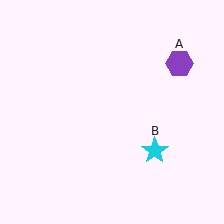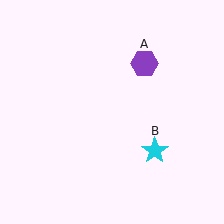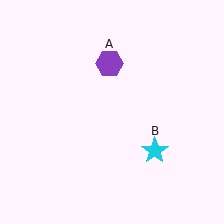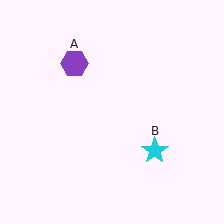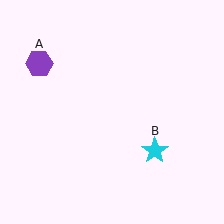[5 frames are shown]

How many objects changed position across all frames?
1 object changed position: purple hexagon (object A).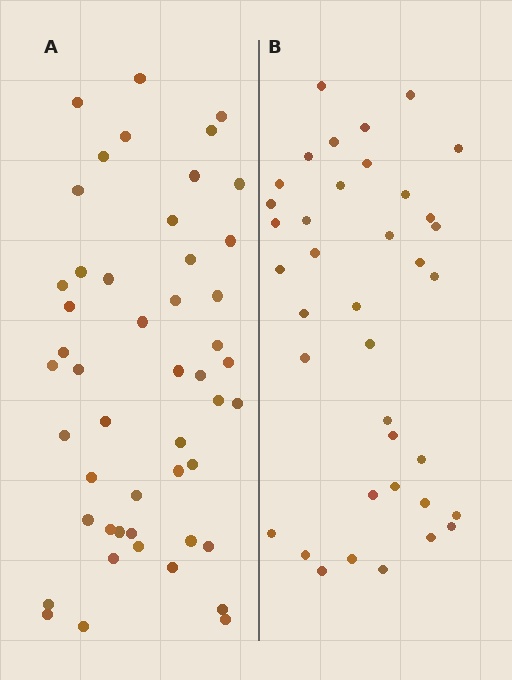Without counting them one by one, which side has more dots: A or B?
Region A (the left region) has more dots.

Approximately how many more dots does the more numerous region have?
Region A has roughly 12 or so more dots than region B.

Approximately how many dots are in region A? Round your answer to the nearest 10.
About 50 dots. (The exact count is 49, which rounds to 50.)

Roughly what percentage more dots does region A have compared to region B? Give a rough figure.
About 30% more.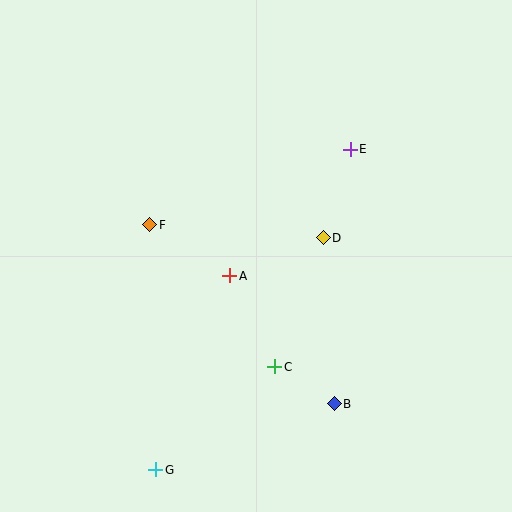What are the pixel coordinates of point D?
Point D is at (323, 238).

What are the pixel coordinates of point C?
Point C is at (275, 367).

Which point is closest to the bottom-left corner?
Point G is closest to the bottom-left corner.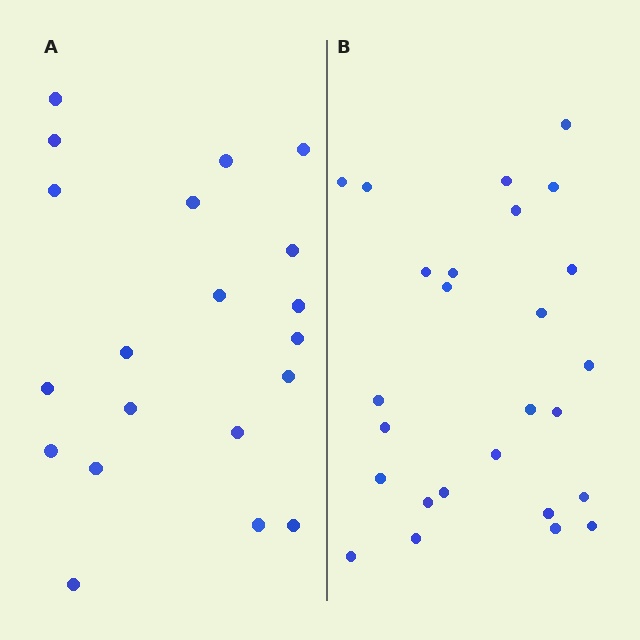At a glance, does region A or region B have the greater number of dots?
Region B (the right region) has more dots.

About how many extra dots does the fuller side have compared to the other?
Region B has about 6 more dots than region A.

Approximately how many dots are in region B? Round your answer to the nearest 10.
About 30 dots. (The exact count is 26, which rounds to 30.)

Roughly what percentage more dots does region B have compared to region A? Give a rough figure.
About 30% more.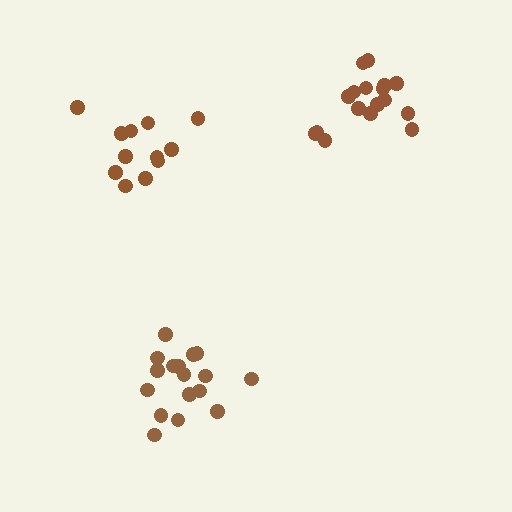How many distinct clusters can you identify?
There are 3 distinct clusters.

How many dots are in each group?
Group 1: 17 dots, Group 2: 17 dots, Group 3: 12 dots (46 total).